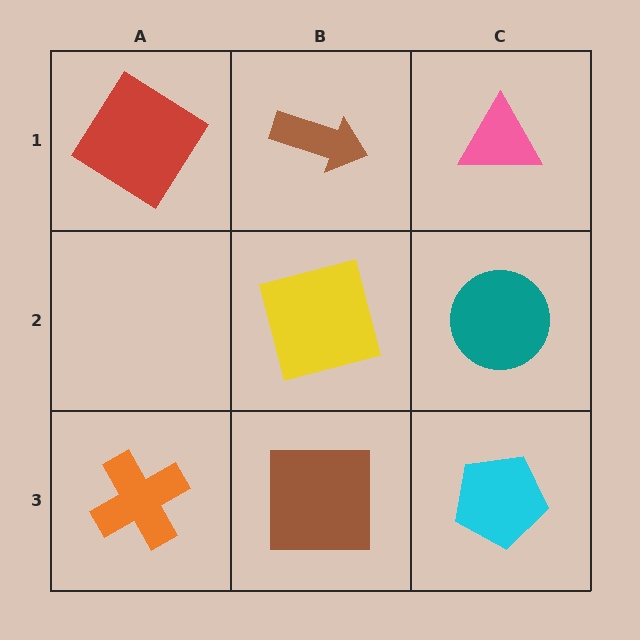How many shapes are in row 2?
2 shapes.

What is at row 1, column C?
A pink triangle.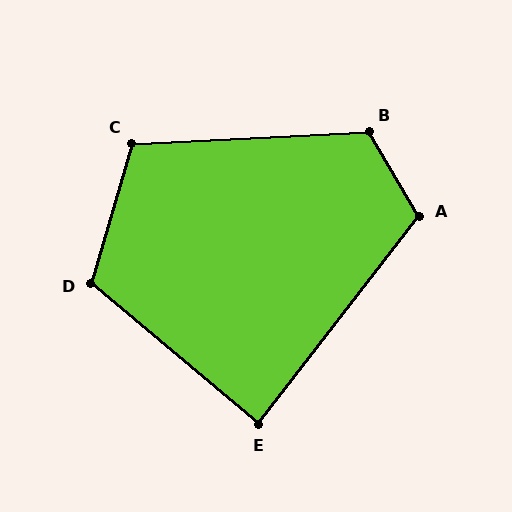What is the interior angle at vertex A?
Approximately 112 degrees (obtuse).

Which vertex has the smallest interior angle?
E, at approximately 88 degrees.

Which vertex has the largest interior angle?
B, at approximately 118 degrees.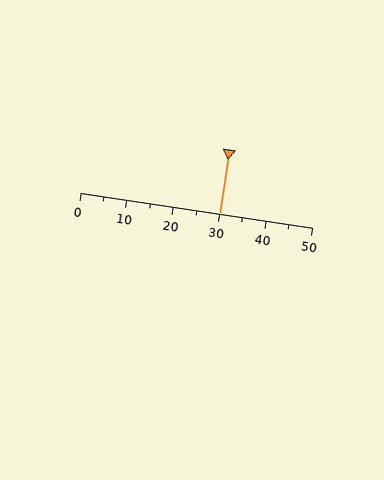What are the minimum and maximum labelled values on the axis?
The axis runs from 0 to 50.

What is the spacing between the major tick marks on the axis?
The major ticks are spaced 10 apart.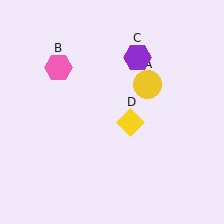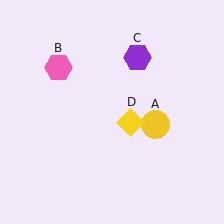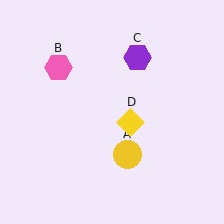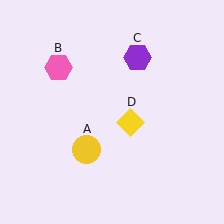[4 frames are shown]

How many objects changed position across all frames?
1 object changed position: yellow circle (object A).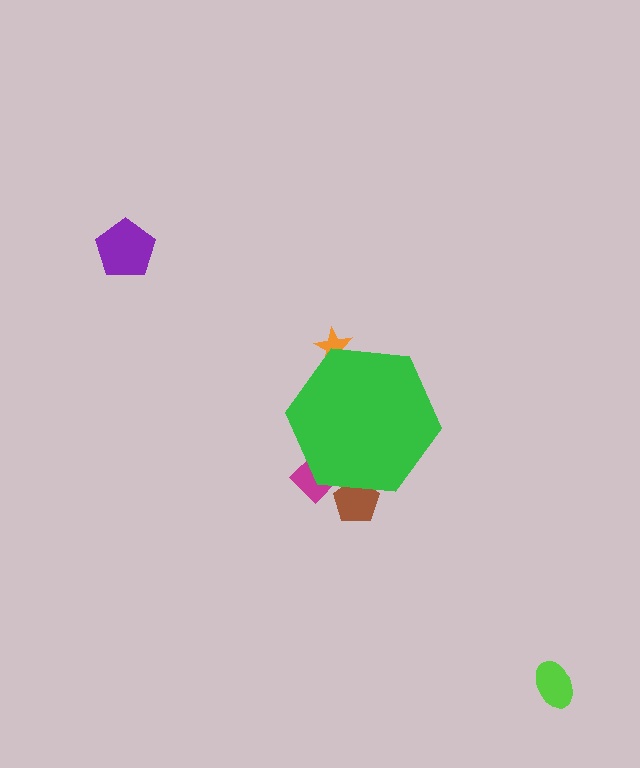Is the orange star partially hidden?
Yes, the orange star is partially hidden behind the green hexagon.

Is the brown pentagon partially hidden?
Yes, the brown pentagon is partially hidden behind the green hexagon.